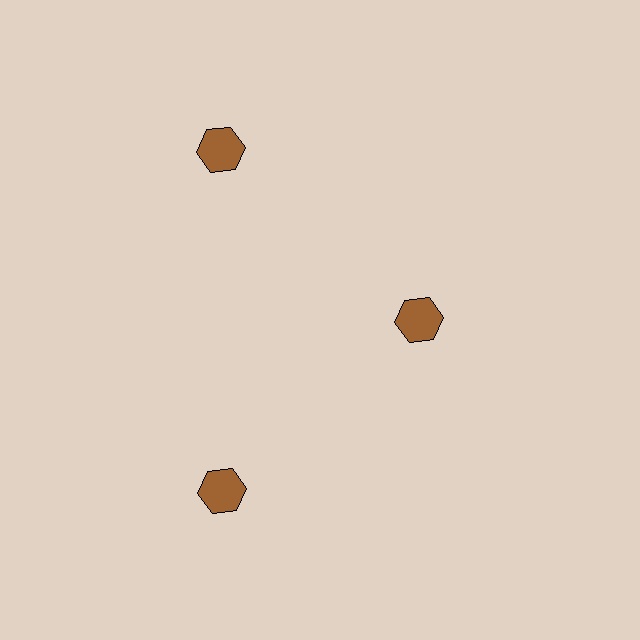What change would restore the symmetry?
The symmetry would be restored by moving it outward, back onto the ring so that all 3 hexagons sit at equal angles and equal distance from the center.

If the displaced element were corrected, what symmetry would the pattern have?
It would have 3-fold rotational symmetry — the pattern would map onto itself every 120 degrees.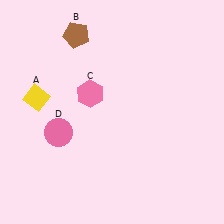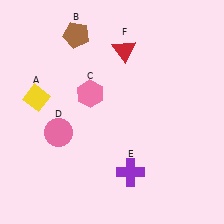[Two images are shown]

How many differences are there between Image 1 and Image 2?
There are 2 differences between the two images.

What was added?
A purple cross (E), a red triangle (F) were added in Image 2.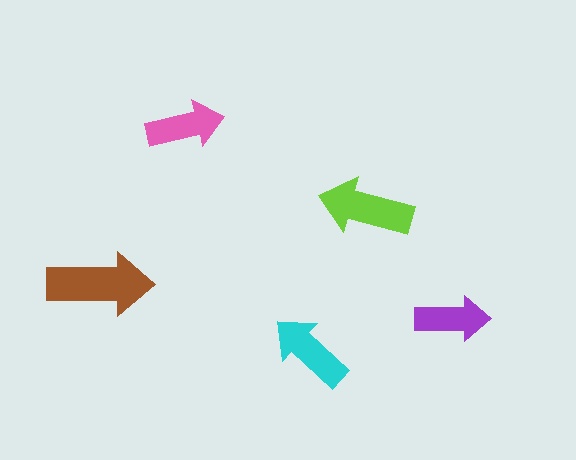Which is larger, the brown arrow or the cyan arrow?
The brown one.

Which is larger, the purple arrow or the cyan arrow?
The cyan one.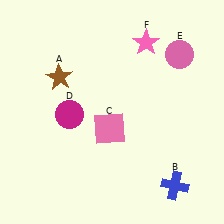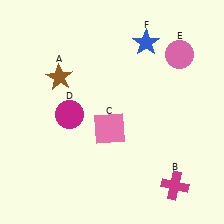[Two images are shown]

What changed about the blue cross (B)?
In Image 1, B is blue. In Image 2, it changed to magenta.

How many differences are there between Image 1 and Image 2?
There are 2 differences between the two images.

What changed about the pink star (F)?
In Image 1, F is pink. In Image 2, it changed to blue.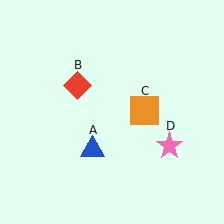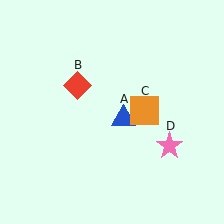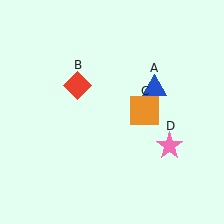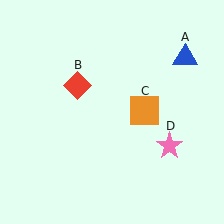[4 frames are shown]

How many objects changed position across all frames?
1 object changed position: blue triangle (object A).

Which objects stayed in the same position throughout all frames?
Red diamond (object B) and orange square (object C) and pink star (object D) remained stationary.